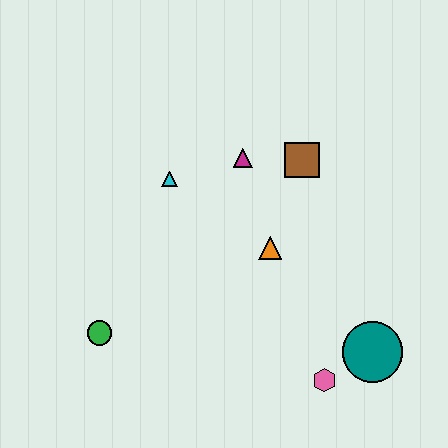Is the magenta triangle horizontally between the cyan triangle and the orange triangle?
Yes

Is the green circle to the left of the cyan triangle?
Yes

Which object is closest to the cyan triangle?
The magenta triangle is closest to the cyan triangle.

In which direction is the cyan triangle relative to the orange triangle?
The cyan triangle is to the left of the orange triangle.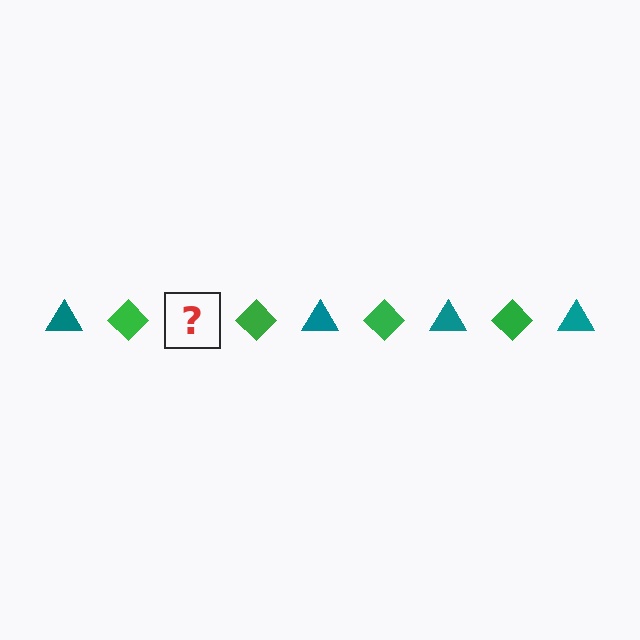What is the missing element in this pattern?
The missing element is a teal triangle.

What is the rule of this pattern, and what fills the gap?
The rule is that the pattern alternates between teal triangle and green diamond. The gap should be filled with a teal triangle.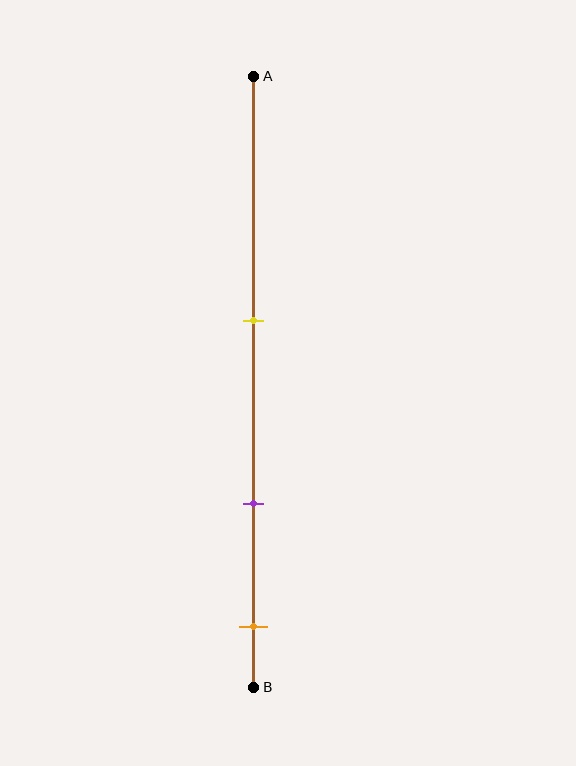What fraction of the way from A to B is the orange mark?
The orange mark is approximately 90% (0.9) of the way from A to B.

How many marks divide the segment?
There are 3 marks dividing the segment.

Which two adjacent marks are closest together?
The purple and orange marks are the closest adjacent pair.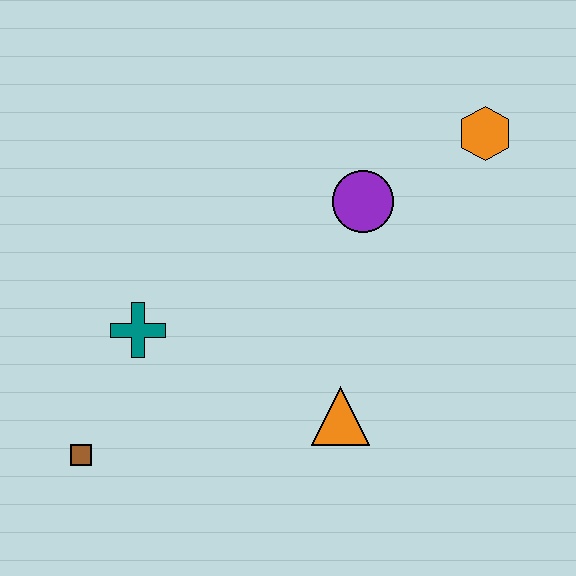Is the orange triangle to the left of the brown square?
No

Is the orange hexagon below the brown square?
No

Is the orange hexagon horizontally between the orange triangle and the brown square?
No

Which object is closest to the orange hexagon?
The purple circle is closest to the orange hexagon.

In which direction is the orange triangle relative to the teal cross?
The orange triangle is to the right of the teal cross.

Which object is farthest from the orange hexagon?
The brown square is farthest from the orange hexagon.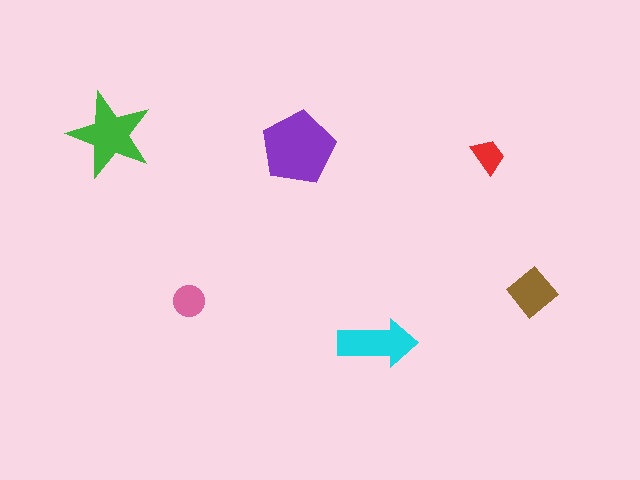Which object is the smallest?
The red trapezoid.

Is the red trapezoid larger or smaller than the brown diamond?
Smaller.